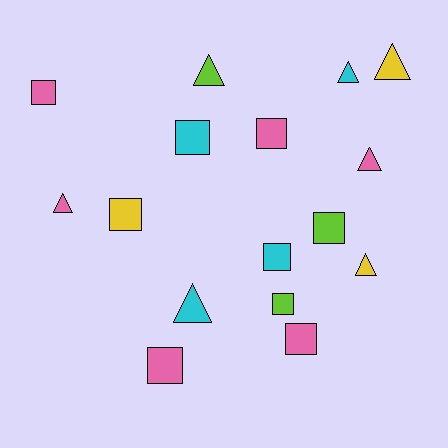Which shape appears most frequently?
Square, with 9 objects.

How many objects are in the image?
There are 16 objects.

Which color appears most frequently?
Pink, with 6 objects.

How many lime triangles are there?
There is 1 lime triangle.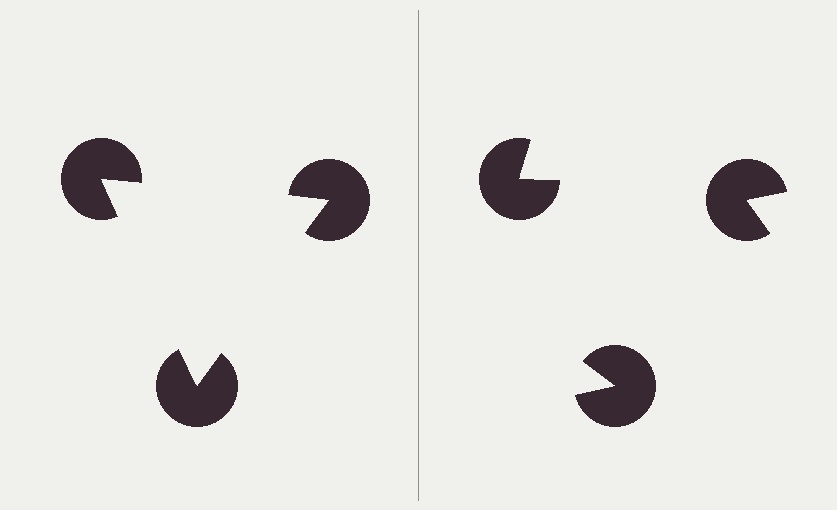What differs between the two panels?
The pac-man discs are positioned identically on both sides; only the wedge orientations differ. On the left they align to a triangle; on the right they are misaligned.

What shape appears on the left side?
An illusory triangle.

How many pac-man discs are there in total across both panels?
6 — 3 on each side.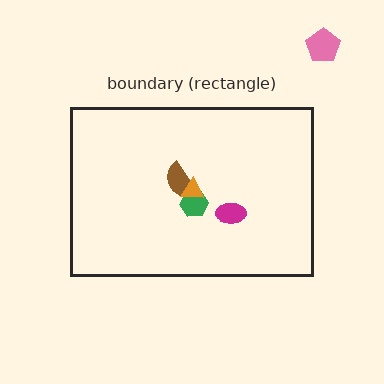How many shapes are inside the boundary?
4 inside, 1 outside.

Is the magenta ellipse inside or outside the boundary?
Inside.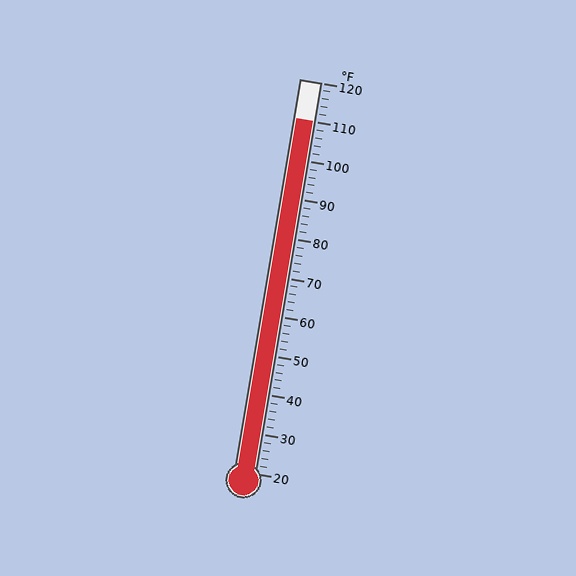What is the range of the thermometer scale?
The thermometer scale ranges from 20°F to 120°F.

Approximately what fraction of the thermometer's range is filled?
The thermometer is filled to approximately 90% of its range.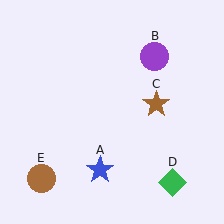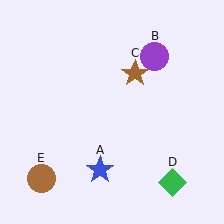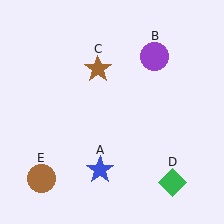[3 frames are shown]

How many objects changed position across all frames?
1 object changed position: brown star (object C).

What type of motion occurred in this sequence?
The brown star (object C) rotated counterclockwise around the center of the scene.